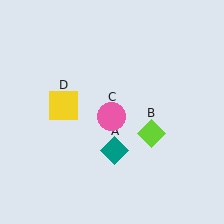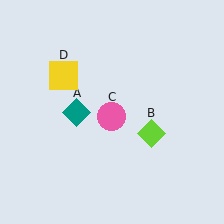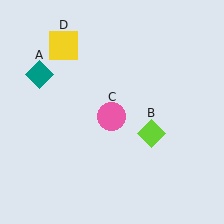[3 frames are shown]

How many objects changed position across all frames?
2 objects changed position: teal diamond (object A), yellow square (object D).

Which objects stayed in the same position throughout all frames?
Lime diamond (object B) and pink circle (object C) remained stationary.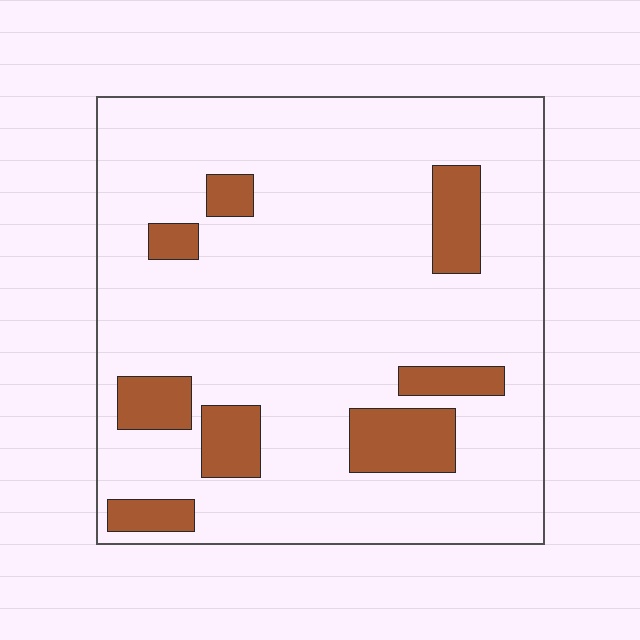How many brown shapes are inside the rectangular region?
8.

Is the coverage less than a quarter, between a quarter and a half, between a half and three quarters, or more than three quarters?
Less than a quarter.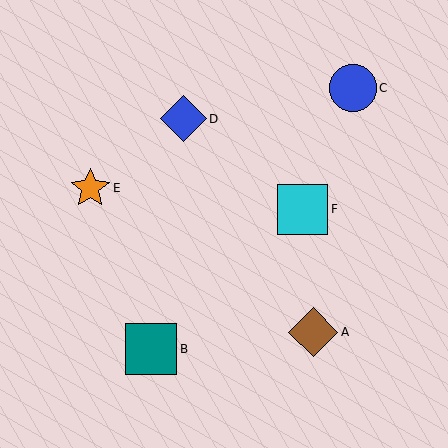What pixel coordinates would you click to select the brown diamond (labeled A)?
Click at (313, 332) to select the brown diamond A.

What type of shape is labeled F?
Shape F is a cyan square.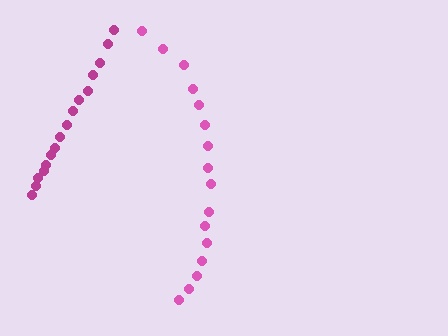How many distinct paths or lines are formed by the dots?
There are 2 distinct paths.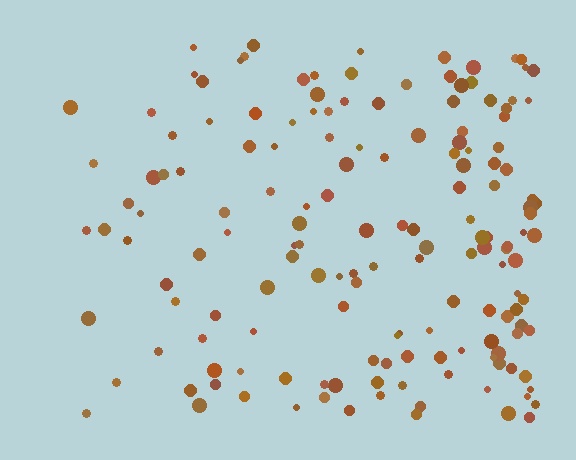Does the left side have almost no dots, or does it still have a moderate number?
Still a moderate number, just noticeably fewer than the right.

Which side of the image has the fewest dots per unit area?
The left.